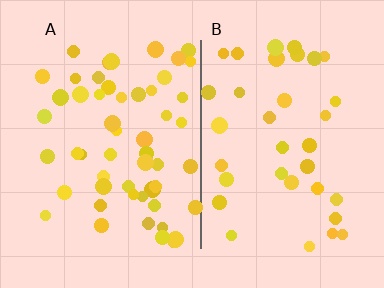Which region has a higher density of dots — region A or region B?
A (the left).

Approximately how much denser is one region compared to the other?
Approximately 1.5× — region A over region B.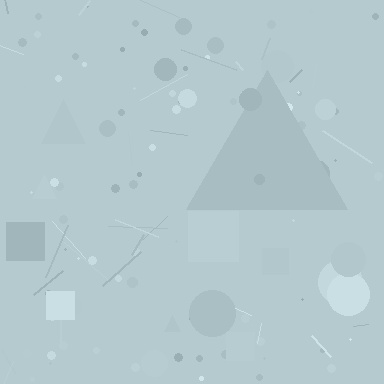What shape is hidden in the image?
A triangle is hidden in the image.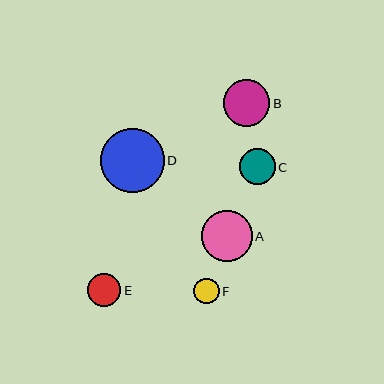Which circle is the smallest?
Circle F is the smallest with a size of approximately 26 pixels.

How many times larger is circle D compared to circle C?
Circle D is approximately 1.8 times the size of circle C.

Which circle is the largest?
Circle D is the largest with a size of approximately 63 pixels.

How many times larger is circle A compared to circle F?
Circle A is approximately 2.0 times the size of circle F.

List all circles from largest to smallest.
From largest to smallest: D, A, B, C, E, F.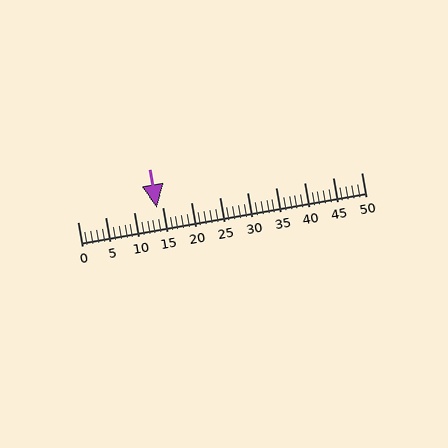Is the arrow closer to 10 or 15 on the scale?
The arrow is closer to 15.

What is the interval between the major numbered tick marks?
The major tick marks are spaced 5 units apart.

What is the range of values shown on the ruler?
The ruler shows values from 0 to 50.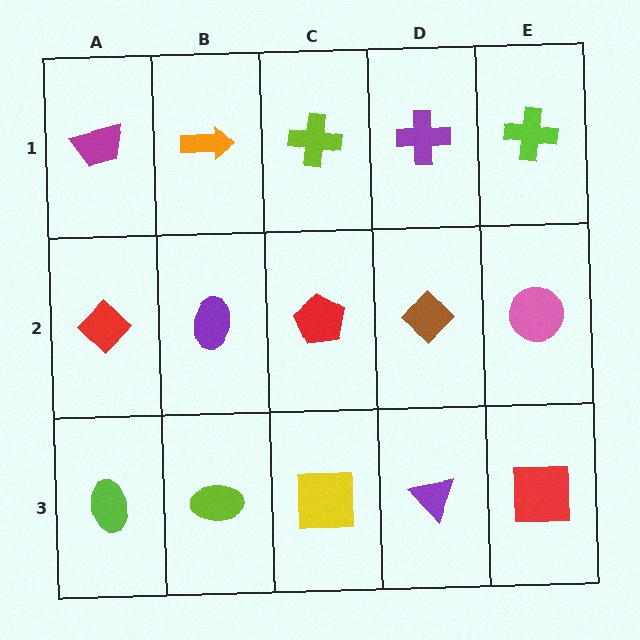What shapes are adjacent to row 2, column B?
An orange arrow (row 1, column B), a lime ellipse (row 3, column B), a red diamond (row 2, column A), a red pentagon (row 2, column C).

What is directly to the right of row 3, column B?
A yellow square.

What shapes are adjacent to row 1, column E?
A pink circle (row 2, column E), a purple cross (row 1, column D).